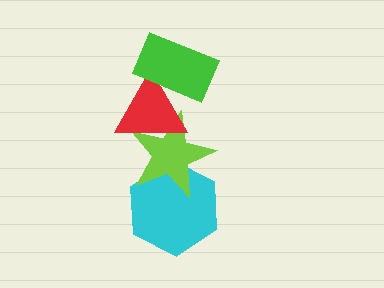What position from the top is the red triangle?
The red triangle is 2nd from the top.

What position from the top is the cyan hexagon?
The cyan hexagon is 4th from the top.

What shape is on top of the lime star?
The red triangle is on top of the lime star.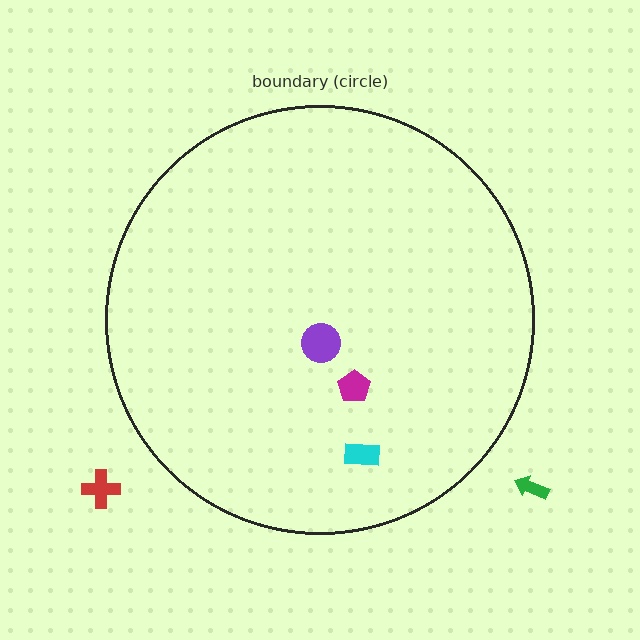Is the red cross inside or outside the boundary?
Outside.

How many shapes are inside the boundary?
3 inside, 2 outside.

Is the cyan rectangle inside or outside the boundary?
Inside.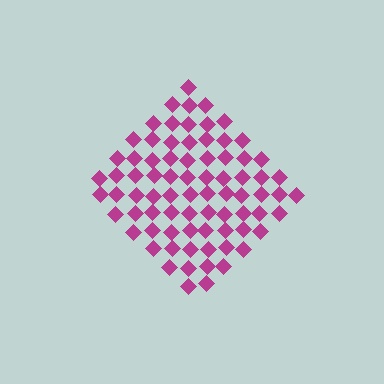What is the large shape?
The large shape is a diamond.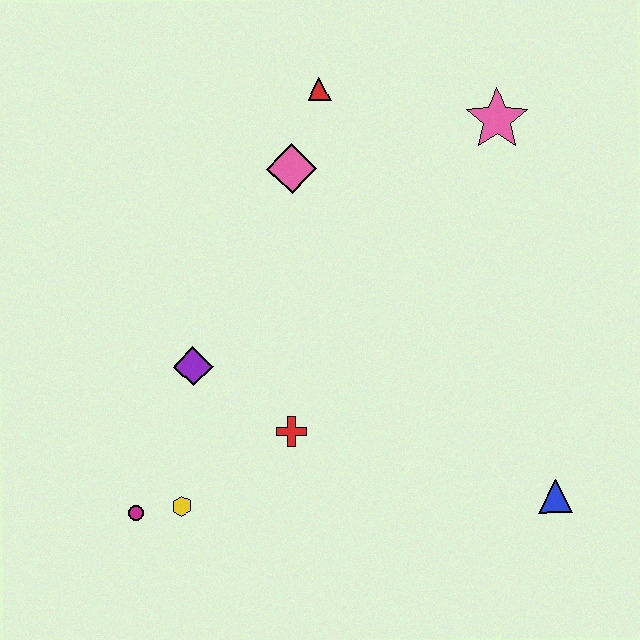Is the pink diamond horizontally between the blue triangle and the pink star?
No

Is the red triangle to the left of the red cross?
No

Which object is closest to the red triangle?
The pink diamond is closest to the red triangle.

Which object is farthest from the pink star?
The magenta circle is farthest from the pink star.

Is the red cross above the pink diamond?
No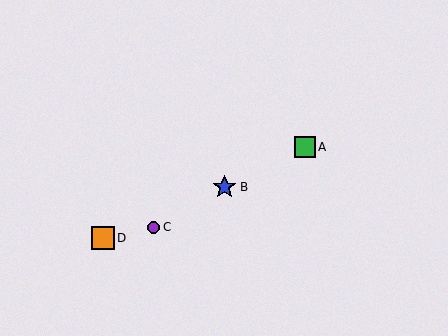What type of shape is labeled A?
Shape A is a green square.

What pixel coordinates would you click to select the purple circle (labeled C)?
Click at (154, 227) to select the purple circle C.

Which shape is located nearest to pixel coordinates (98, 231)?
The orange square (labeled D) at (103, 238) is nearest to that location.